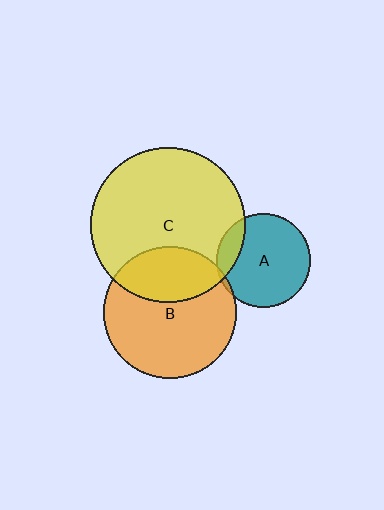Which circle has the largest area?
Circle C (yellow).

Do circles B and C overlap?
Yes.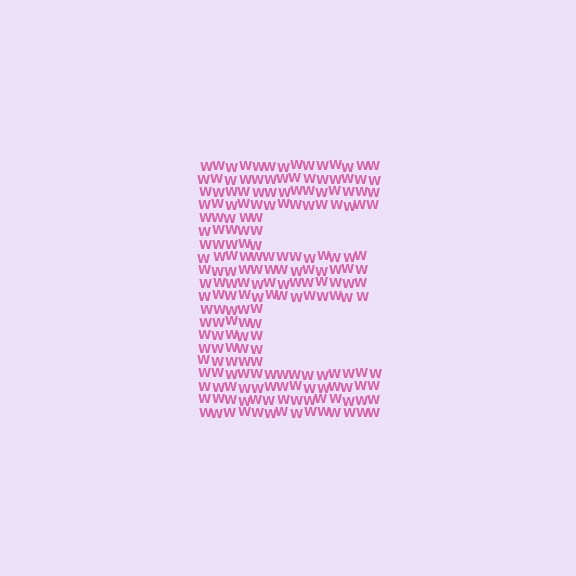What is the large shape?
The large shape is the letter E.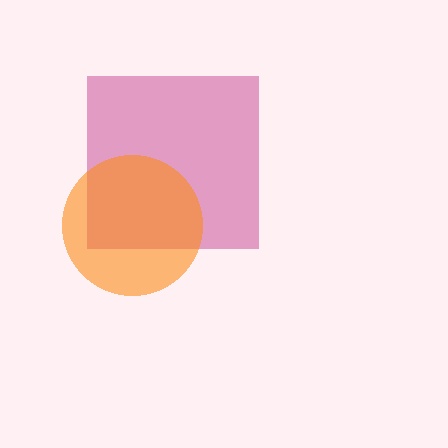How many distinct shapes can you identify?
There are 2 distinct shapes: a magenta square, an orange circle.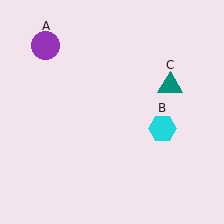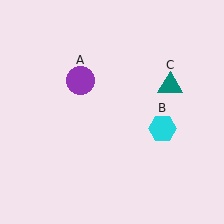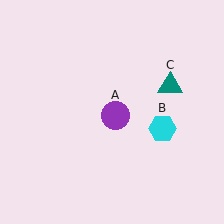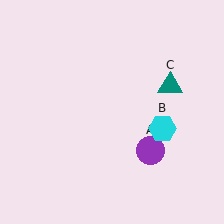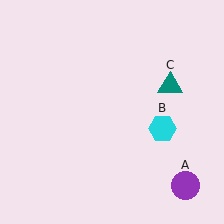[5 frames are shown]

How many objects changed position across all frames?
1 object changed position: purple circle (object A).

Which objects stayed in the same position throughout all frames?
Cyan hexagon (object B) and teal triangle (object C) remained stationary.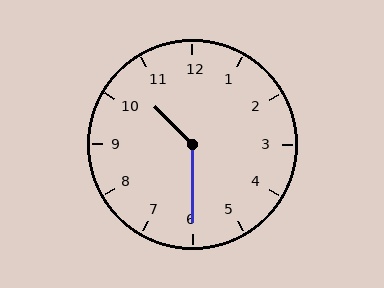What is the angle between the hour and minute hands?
Approximately 135 degrees.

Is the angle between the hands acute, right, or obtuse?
It is obtuse.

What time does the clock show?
10:30.